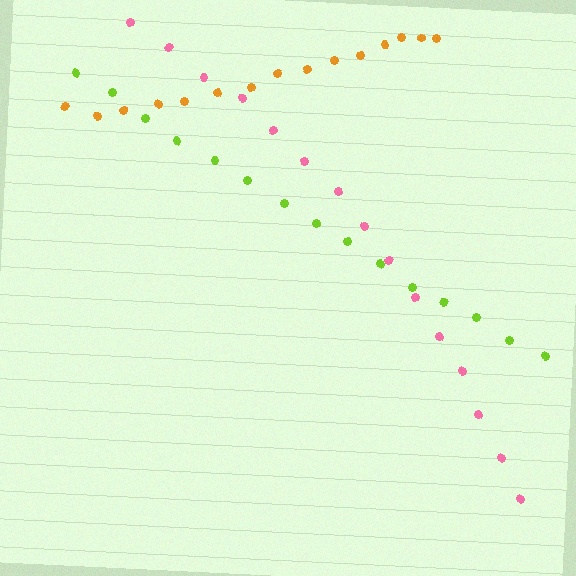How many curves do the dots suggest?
There are 3 distinct paths.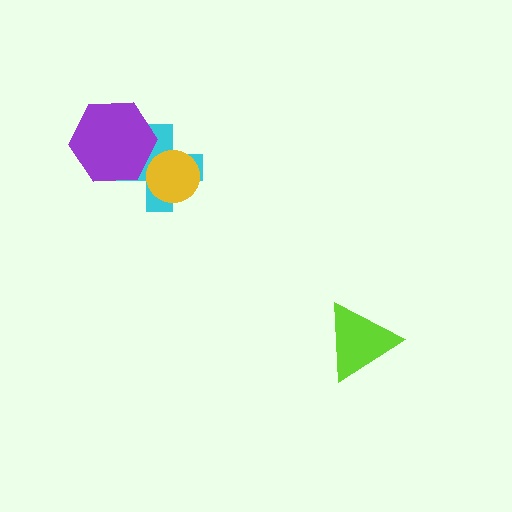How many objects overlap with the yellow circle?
1 object overlaps with the yellow circle.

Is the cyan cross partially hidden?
Yes, it is partially covered by another shape.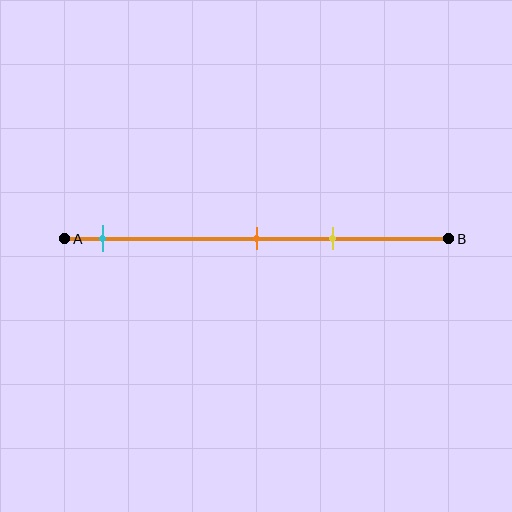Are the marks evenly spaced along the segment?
No, the marks are not evenly spaced.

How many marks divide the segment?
There are 3 marks dividing the segment.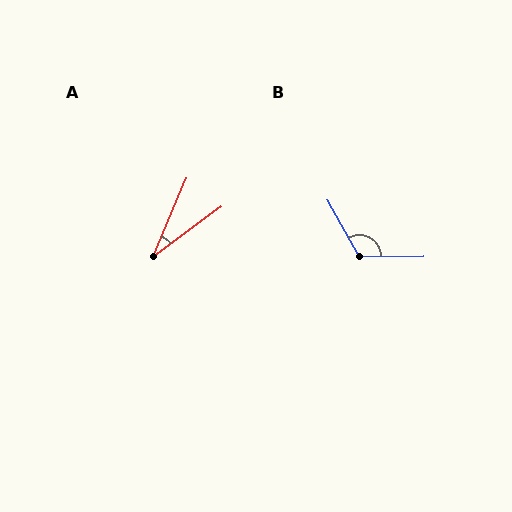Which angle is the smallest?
A, at approximately 30 degrees.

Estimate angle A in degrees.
Approximately 30 degrees.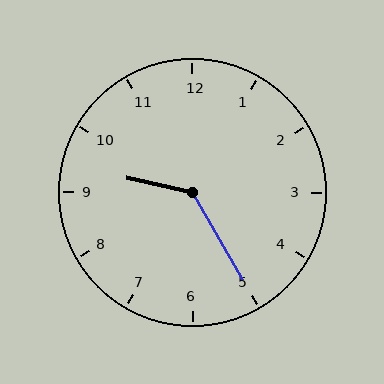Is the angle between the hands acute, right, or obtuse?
It is obtuse.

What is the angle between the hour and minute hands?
Approximately 132 degrees.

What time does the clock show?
9:25.